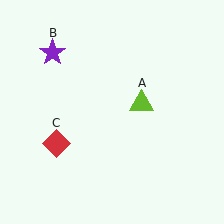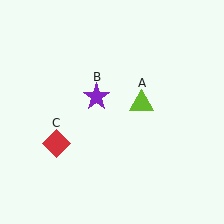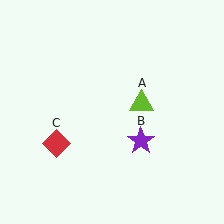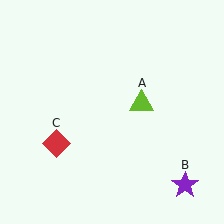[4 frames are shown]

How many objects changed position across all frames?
1 object changed position: purple star (object B).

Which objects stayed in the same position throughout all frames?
Lime triangle (object A) and red diamond (object C) remained stationary.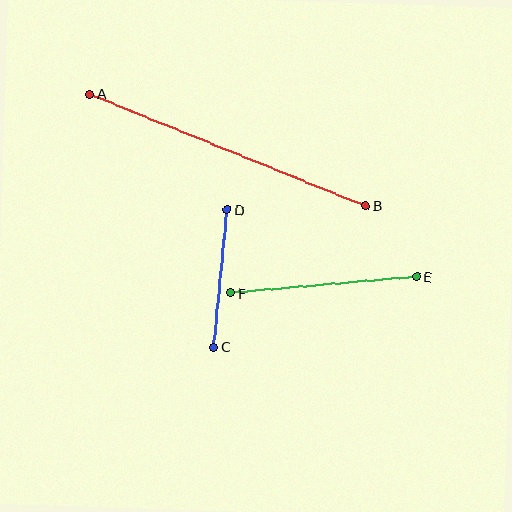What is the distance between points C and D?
The distance is approximately 138 pixels.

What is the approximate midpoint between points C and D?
The midpoint is at approximately (221, 278) pixels.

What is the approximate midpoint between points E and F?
The midpoint is at approximately (324, 285) pixels.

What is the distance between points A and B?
The distance is approximately 297 pixels.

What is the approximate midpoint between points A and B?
The midpoint is at approximately (228, 150) pixels.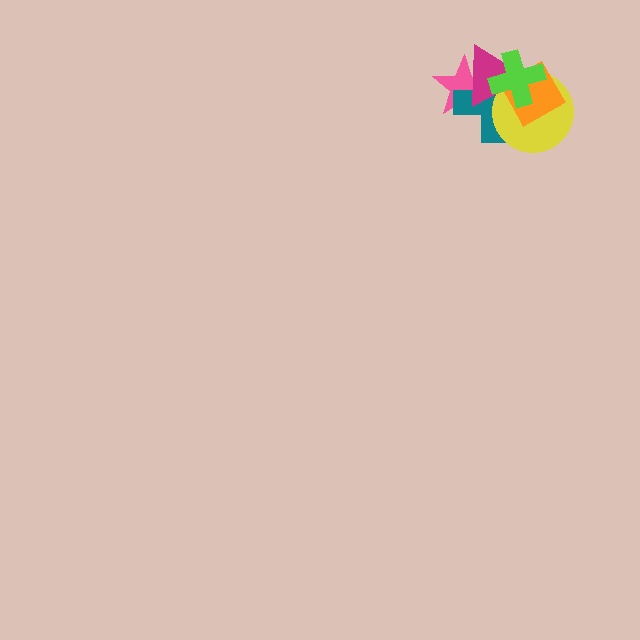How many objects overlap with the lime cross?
5 objects overlap with the lime cross.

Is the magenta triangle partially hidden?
Yes, it is partially covered by another shape.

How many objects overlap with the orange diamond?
4 objects overlap with the orange diamond.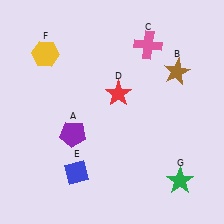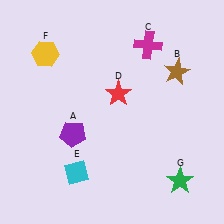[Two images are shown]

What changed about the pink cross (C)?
In Image 1, C is pink. In Image 2, it changed to magenta.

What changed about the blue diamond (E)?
In Image 1, E is blue. In Image 2, it changed to cyan.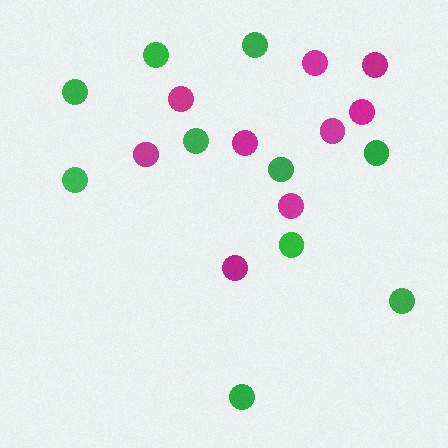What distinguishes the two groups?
There are 2 groups: one group of magenta circles (9) and one group of green circles (10).